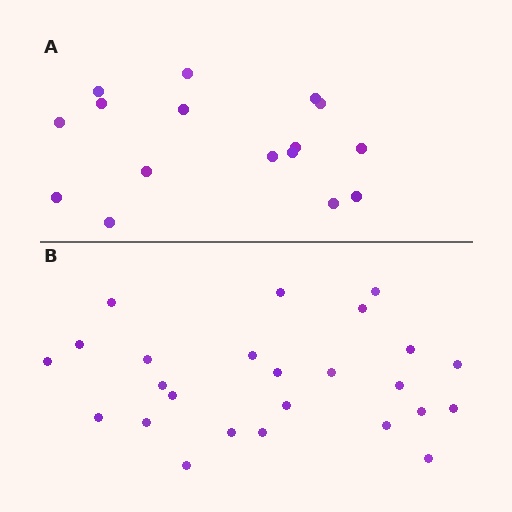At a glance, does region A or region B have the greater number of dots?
Region B (the bottom region) has more dots.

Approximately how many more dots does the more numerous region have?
Region B has roughly 8 or so more dots than region A.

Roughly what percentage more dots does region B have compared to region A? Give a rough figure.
About 55% more.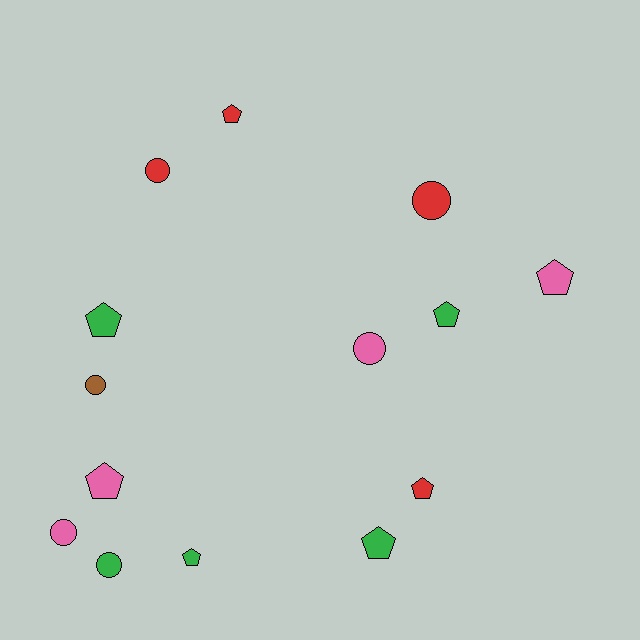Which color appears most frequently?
Green, with 5 objects.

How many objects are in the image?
There are 14 objects.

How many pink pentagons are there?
There are 2 pink pentagons.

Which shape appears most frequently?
Pentagon, with 8 objects.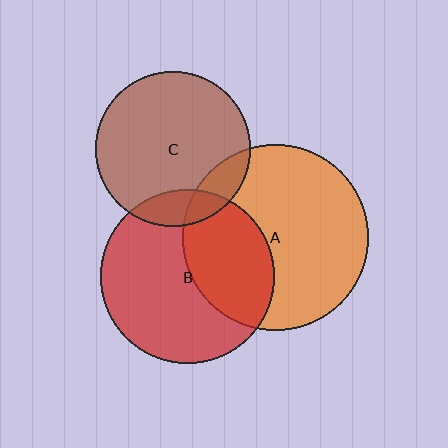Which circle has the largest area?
Circle A (orange).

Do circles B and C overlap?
Yes.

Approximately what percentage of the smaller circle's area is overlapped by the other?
Approximately 15%.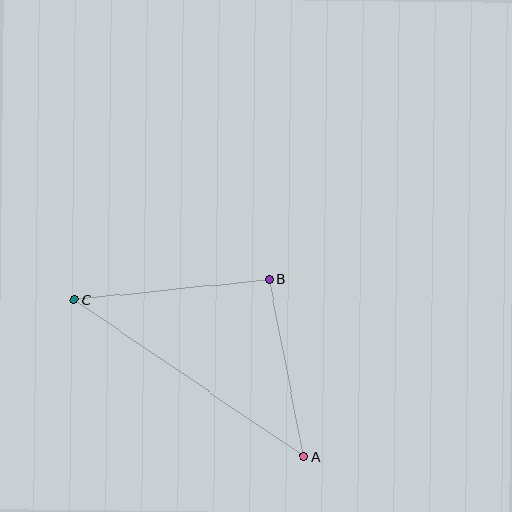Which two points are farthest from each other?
Points A and C are farthest from each other.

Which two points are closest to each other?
Points A and B are closest to each other.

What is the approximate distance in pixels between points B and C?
The distance between B and C is approximately 196 pixels.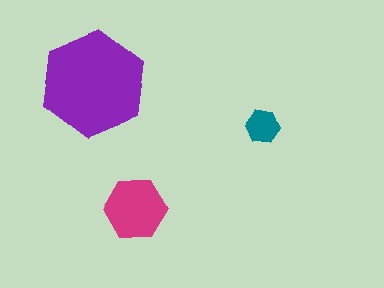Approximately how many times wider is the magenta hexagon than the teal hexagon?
About 2 times wider.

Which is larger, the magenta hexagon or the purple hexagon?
The purple one.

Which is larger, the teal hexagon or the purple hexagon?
The purple one.